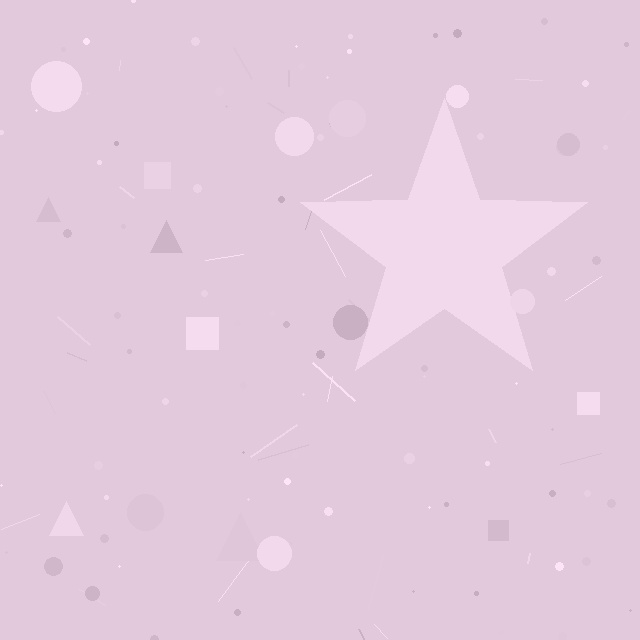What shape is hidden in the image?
A star is hidden in the image.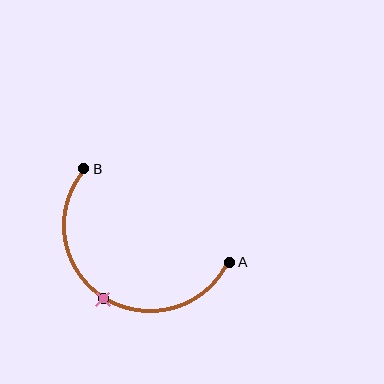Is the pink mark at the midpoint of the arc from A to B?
Yes. The pink mark lies on the arc at equal arc-length from both A and B — it is the arc midpoint.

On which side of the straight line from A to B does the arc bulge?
The arc bulges below the straight line connecting A and B.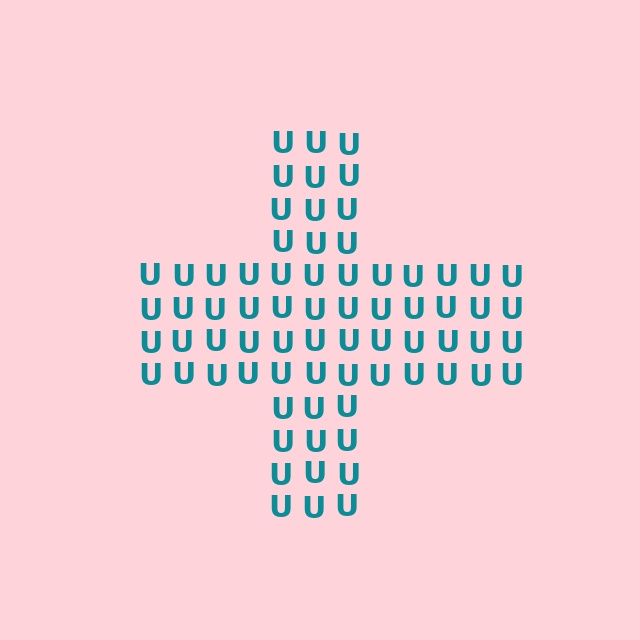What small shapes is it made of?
It is made of small letter U's.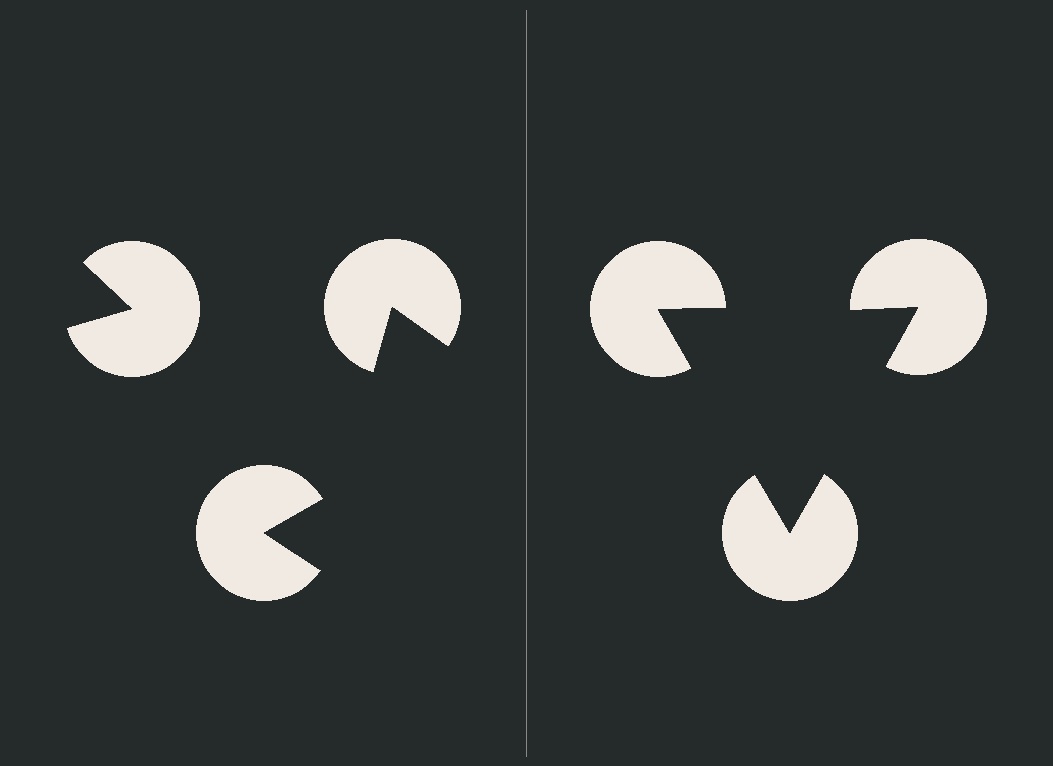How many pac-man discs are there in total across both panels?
6 — 3 on each side.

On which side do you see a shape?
An illusory triangle appears on the right side. On the left side the wedge cuts are rotated, so no coherent shape forms.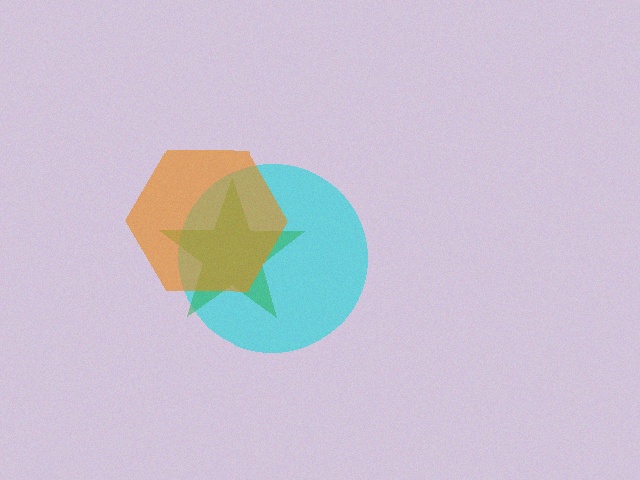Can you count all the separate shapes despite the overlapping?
Yes, there are 3 separate shapes.